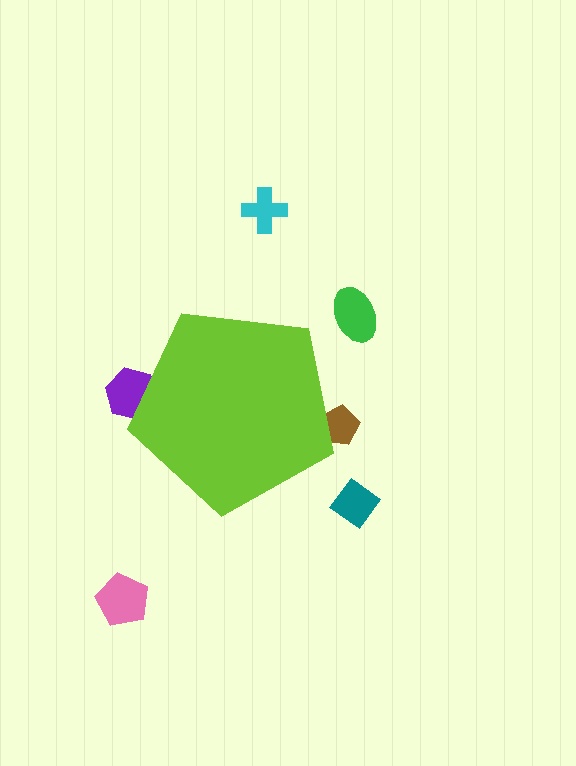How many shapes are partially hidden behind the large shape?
2 shapes are partially hidden.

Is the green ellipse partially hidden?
No, the green ellipse is fully visible.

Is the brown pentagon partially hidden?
Yes, the brown pentagon is partially hidden behind the lime pentagon.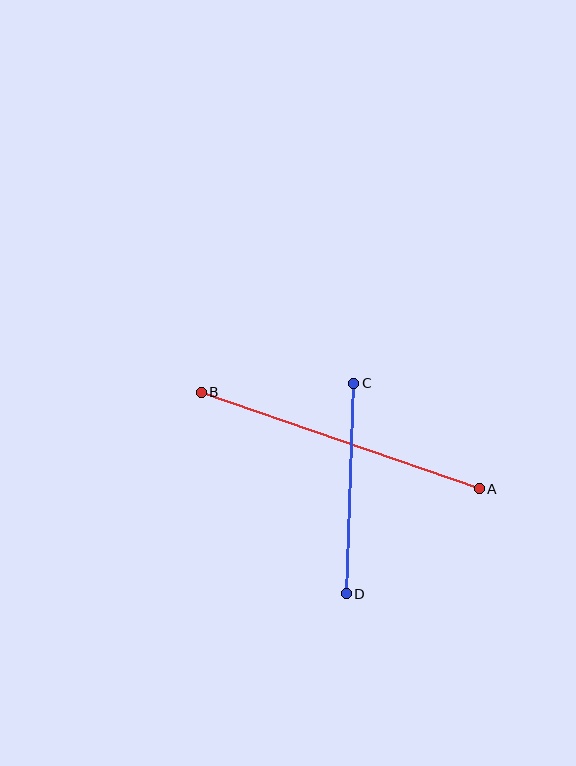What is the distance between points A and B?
The distance is approximately 294 pixels.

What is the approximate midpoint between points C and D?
The midpoint is at approximately (350, 488) pixels.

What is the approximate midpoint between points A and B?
The midpoint is at approximately (340, 440) pixels.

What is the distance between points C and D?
The distance is approximately 211 pixels.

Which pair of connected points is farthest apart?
Points A and B are farthest apart.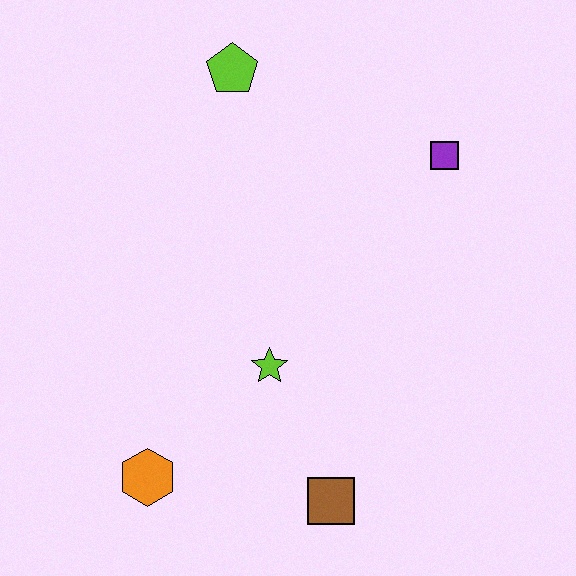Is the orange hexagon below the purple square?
Yes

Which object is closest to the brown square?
The lime star is closest to the brown square.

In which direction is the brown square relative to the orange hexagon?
The brown square is to the right of the orange hexagon.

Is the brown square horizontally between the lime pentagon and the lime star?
No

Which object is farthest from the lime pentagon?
The brown square is farthest from the lime pentagon.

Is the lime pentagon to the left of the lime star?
Yes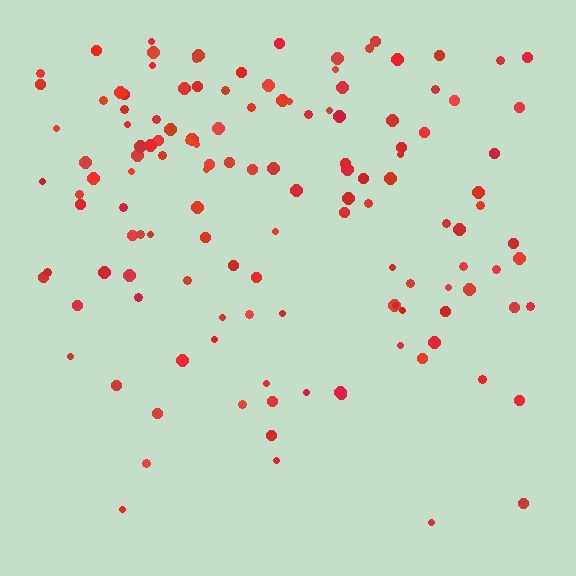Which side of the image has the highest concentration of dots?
The top.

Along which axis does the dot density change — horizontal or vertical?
Vertical.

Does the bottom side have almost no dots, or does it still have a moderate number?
Still a moderate number, just noticeably fewer than the top.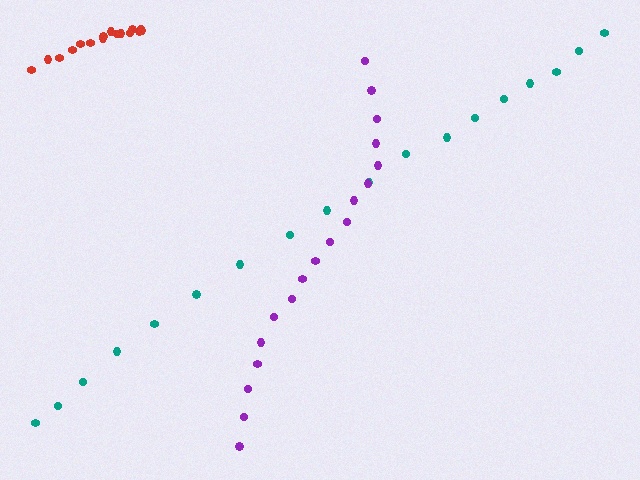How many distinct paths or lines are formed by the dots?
There are 3 distinct paths.